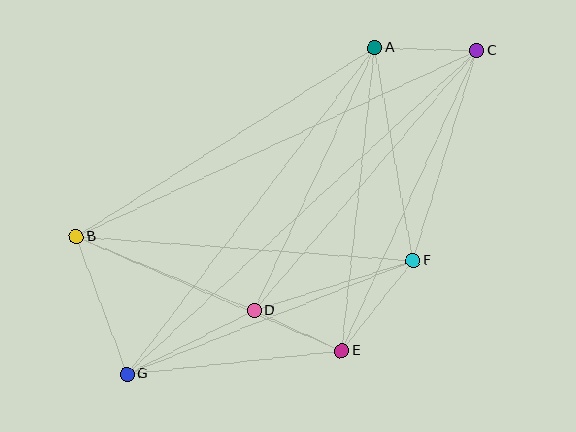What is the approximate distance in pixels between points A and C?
The distance between A and C is approximately 102 pixels.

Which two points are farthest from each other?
Points C and G are farthest from each other.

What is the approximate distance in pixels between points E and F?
The distance between E and F is approximately 115 pixels.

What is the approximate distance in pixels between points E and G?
The distance between E and G is approximately 216 pixels.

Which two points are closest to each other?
Points D and E are closest to each other.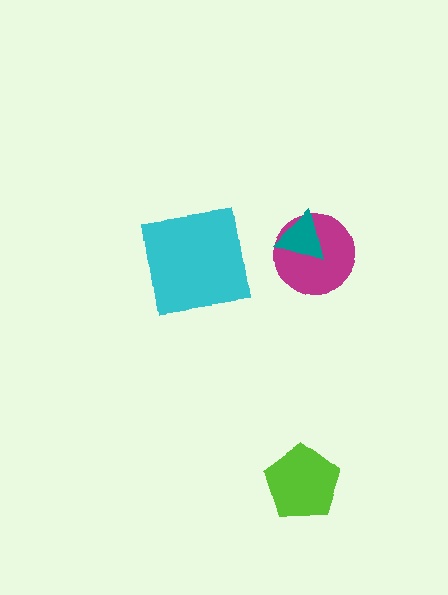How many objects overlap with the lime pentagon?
0 objects overlap with the lime pentagon.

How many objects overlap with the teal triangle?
1 object overlaps with the teal triangle.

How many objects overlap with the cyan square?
0 objects overlap with the cyan square.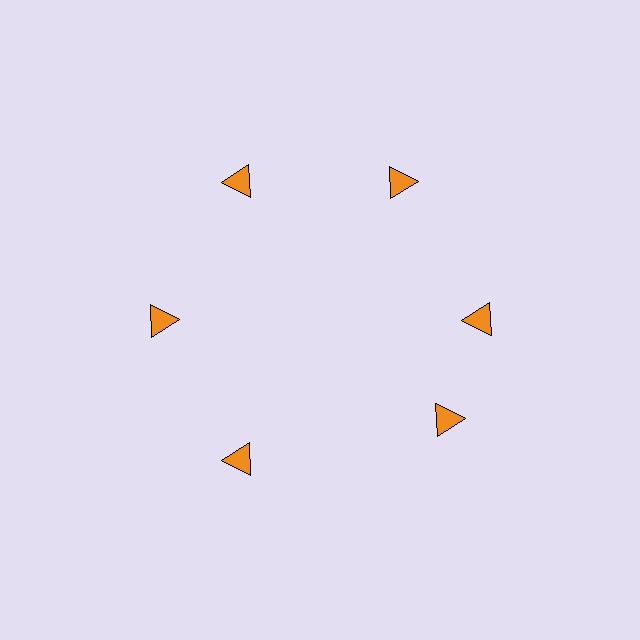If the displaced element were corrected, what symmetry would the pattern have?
It would have 6-fold rotational symmetry — the pattern would map onto itself every 60 degrees.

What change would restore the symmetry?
The symmetry would be restored by rotating it back into even spacing with its neighbors so that all 6 triangles sit at equal angles and equal distance from the center.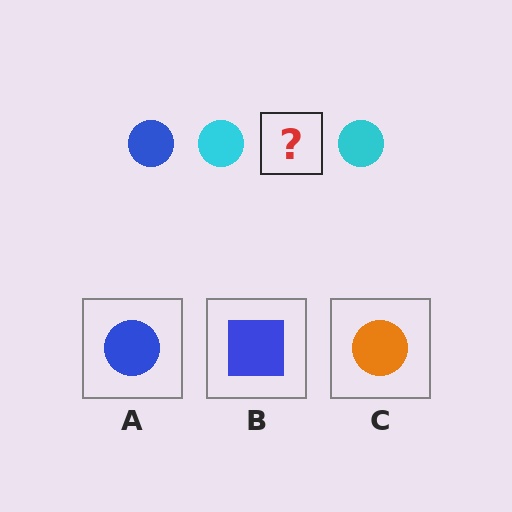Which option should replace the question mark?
Option A.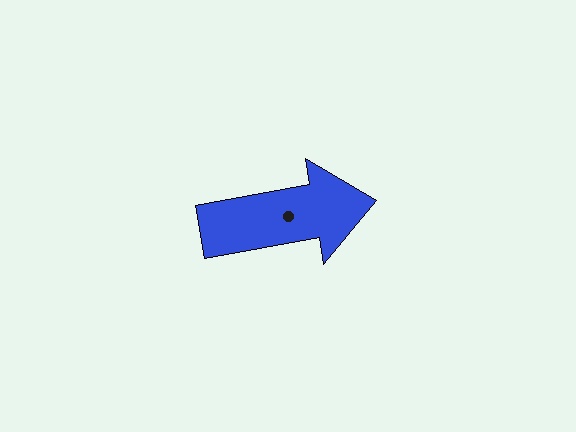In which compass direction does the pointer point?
East.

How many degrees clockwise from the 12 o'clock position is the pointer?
Approximately 80 degrees.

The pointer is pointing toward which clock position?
Roughly 3 o'clock.